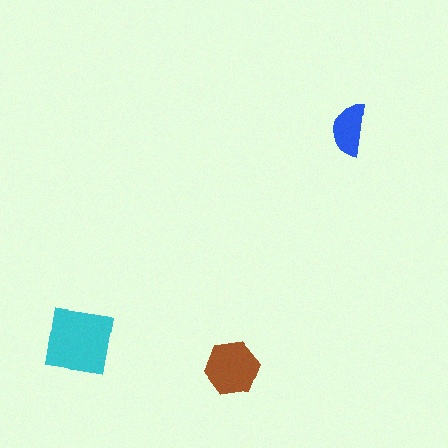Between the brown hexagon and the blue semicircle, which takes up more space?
The brown hexagon.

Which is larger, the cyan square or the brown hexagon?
The cyan square.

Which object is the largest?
The cyan square.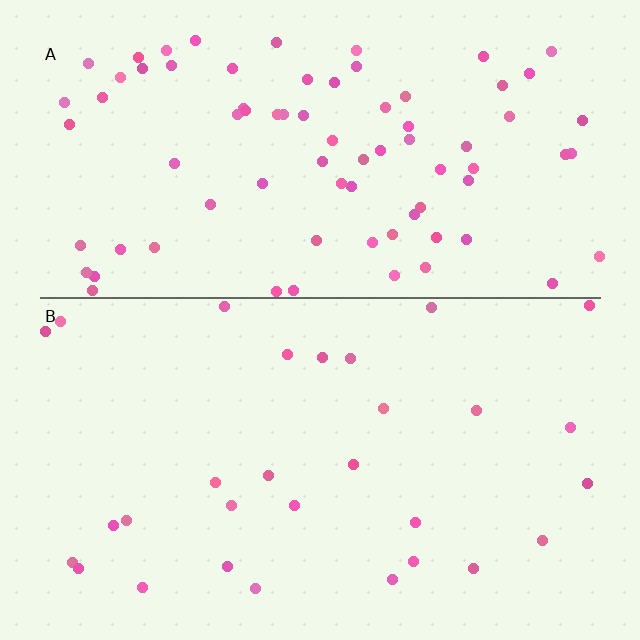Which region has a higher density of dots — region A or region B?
A (the top).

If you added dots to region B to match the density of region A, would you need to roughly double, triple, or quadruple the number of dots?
Approximately triple.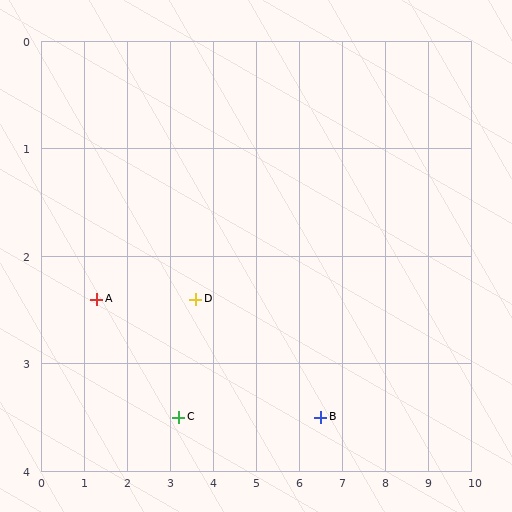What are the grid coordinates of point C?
Point C is at approximately (3.2, 3.5).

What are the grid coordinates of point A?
Point A is at approximately (1.3, 2.4).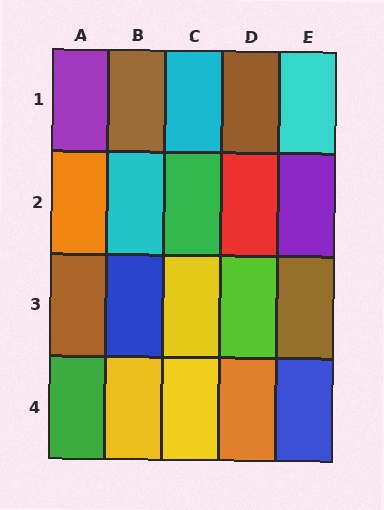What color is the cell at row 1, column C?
Cyan.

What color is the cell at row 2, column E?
Purple.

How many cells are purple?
2 cells are purple.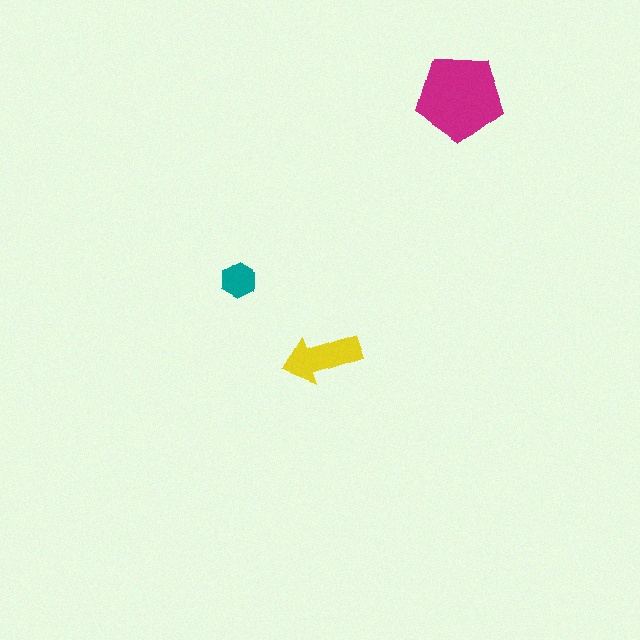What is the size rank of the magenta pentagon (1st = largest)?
1st.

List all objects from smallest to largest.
The teal hexagon, the yellow arrow, the magenta pentagon.